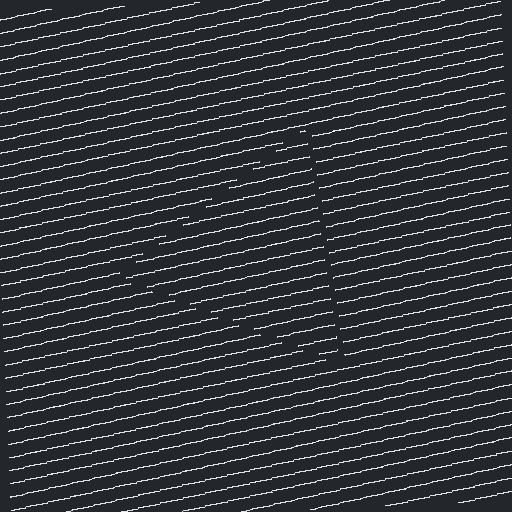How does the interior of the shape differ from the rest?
The interior of the shape contains the same grating, shifted by half a period — the contour is defined by the phase discontinuity where line-ends from the inner and outer gratings abut.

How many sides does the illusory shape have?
3 sides — the line-ends trace a triangle.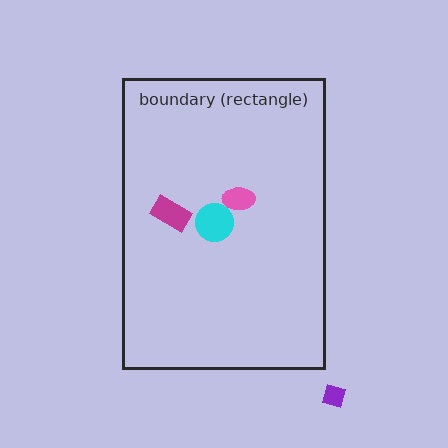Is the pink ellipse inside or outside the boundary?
Inside.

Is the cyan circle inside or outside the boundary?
Inside.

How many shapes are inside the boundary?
3 inside, 1 outside.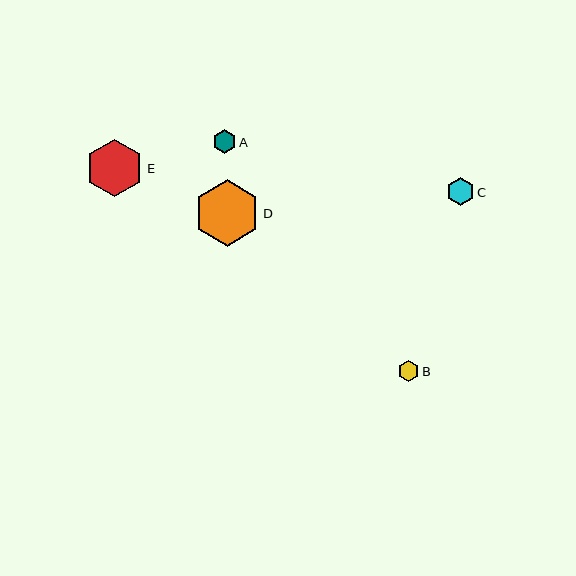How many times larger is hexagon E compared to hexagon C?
Hexagon E is approximately 2.1 times the size of hexagon C.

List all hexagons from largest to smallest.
From largest to smallest: D, E, C, A, B.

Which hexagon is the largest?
Hexagon D is the largest with a size of approximately 67 pixels.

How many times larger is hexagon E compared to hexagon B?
Hexagon E is approximately 2.8 times the size of hexagon B.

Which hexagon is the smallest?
Hexagon B is the smallest with a size of approximately 20 pixels.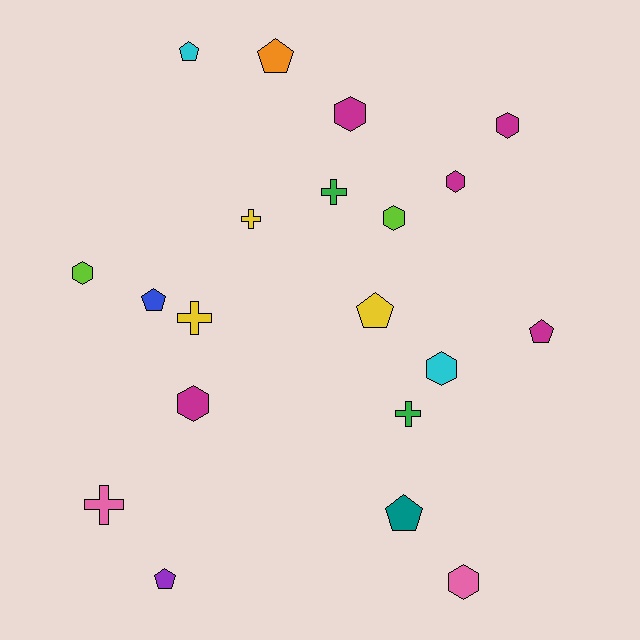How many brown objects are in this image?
There are no brown objects.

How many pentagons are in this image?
There are 7 pentagons.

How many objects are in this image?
There are 20 objects.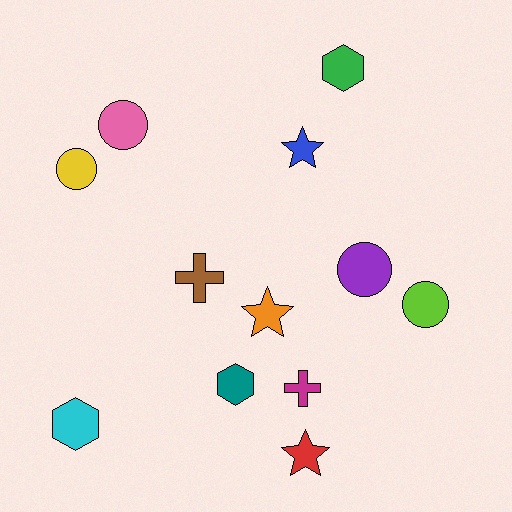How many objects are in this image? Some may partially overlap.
There are 12 objects.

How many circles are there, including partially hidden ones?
There are 4 circles.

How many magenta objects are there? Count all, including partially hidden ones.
There is 1 magenta object.